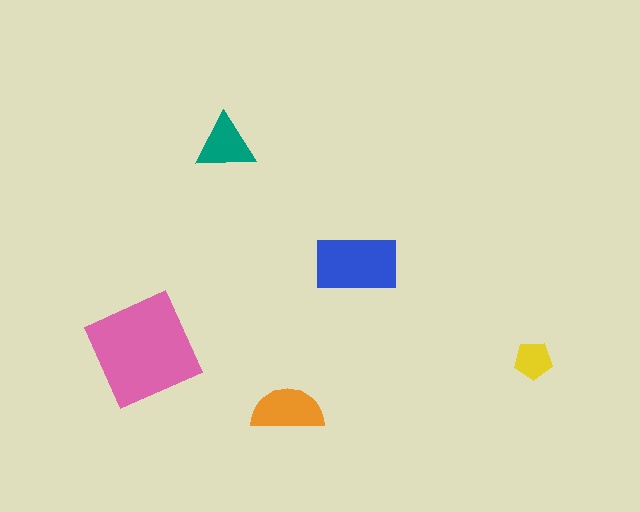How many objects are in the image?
There are 5 objects in the image.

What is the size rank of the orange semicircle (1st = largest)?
3rd.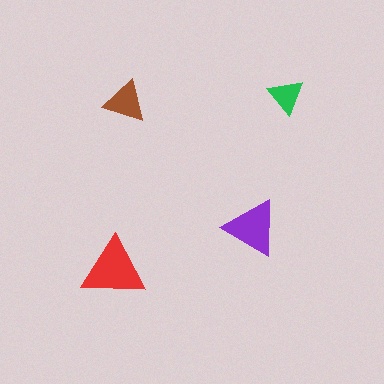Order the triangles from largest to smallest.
the red one, the purple one, the brown one, the green one.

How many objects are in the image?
There are 4 objects in the image.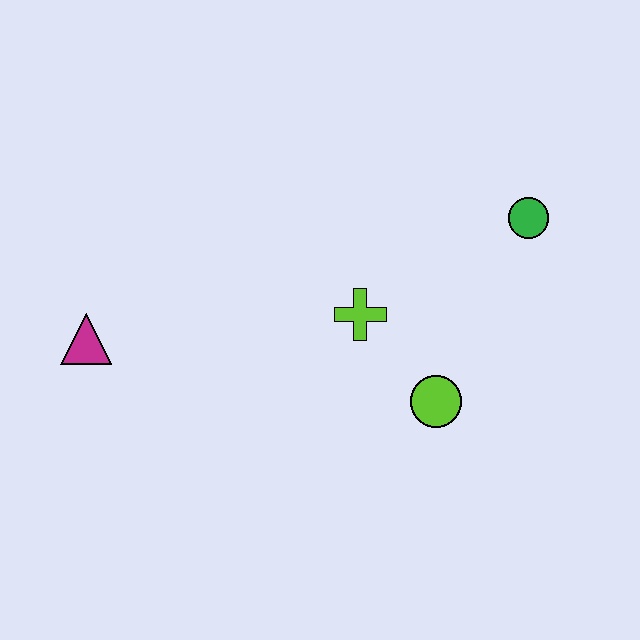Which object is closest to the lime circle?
The lime cross is closest to the lime circle.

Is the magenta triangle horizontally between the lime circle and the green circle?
No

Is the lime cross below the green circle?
Yes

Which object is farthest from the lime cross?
The magenta triangle is farthest from the lime cross.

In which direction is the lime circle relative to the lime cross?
The lime circle is below the lime cross.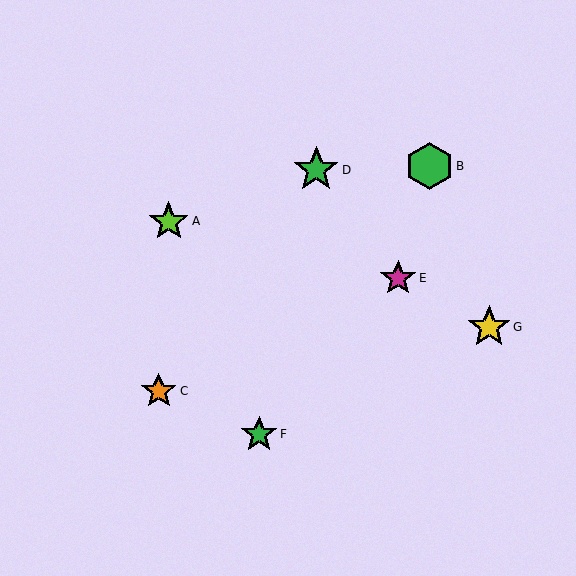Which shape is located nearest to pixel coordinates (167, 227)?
The lime star (labeled A) at (169, 221) is nearest to that location.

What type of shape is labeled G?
Shape G is a yellow star.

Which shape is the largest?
The green hexagon (labeled B) is the largest.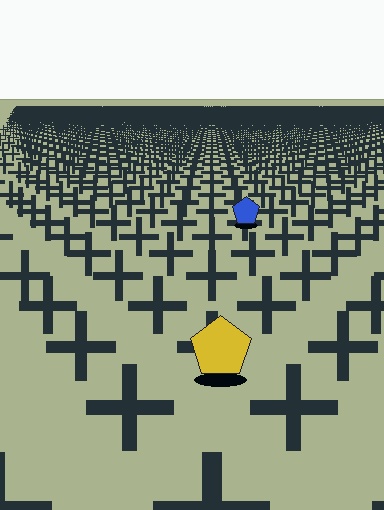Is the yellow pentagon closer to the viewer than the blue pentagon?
Yes. The yellow pentagon is closer — you can tell from the texture gradient: the ground texture is coarser near it.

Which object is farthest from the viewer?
The blue pentagon is farthest from the viewer. It appears smaller and the ground texture around it is denser.